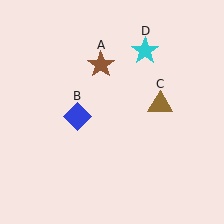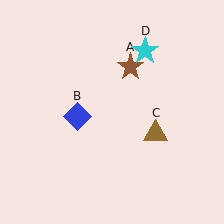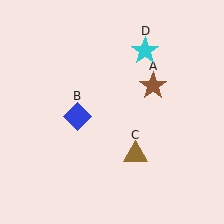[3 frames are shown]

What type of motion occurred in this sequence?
The brown star (object A), brown triangle (object C) rotated clockwise around the center of the scene.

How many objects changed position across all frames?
2 objects changed position: brown star (object A), brown triangle (object C).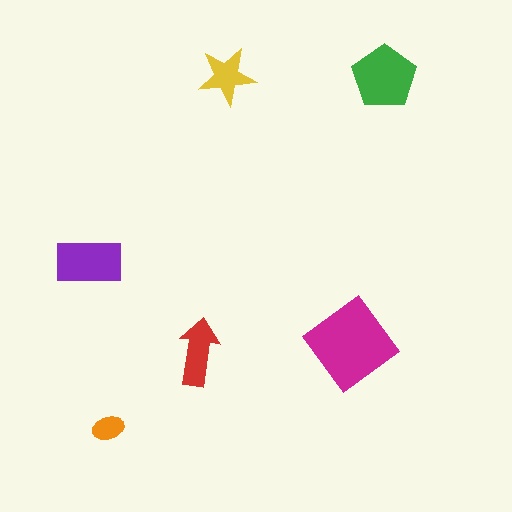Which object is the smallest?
The orange ellipse.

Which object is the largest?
The magenta diamond.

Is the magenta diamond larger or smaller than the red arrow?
Larger.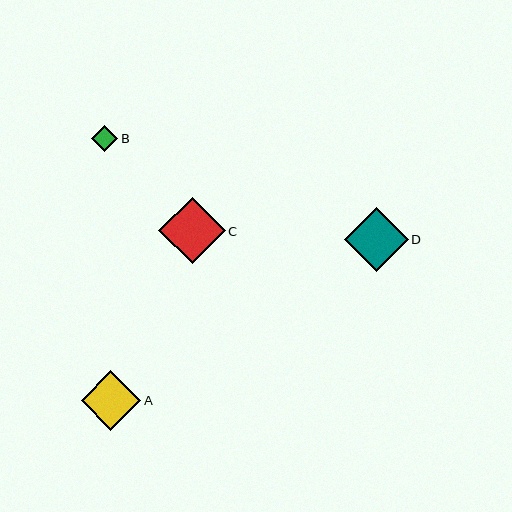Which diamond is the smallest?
Diamond B is the smallest with a size of approximately 27 pixels.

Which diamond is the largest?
Diamond C is the largest with a size of approximately 67 pixels.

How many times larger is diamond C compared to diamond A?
Diamond C is approximately 1.1 times the size of diamond A.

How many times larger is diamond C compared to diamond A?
Diamond C is approximately 1.1 times the size of diamond A.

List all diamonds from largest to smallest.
From largest to smallest: C, D, A, B.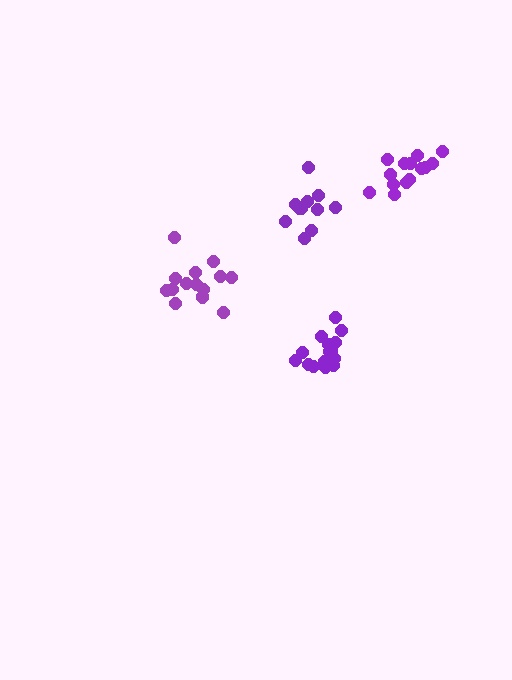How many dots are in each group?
Group 1: 11 dots, Group 2: 15 dots, Group 3: 14 dots, Group 4: 15 dots (55 total).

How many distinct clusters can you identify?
There are 4 distinct clusters.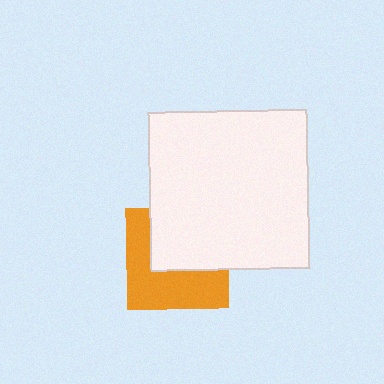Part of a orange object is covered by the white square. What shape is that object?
It is a square.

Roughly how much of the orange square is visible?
About half of it is visible (roughly 52%).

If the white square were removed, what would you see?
You would see the complete orange square.